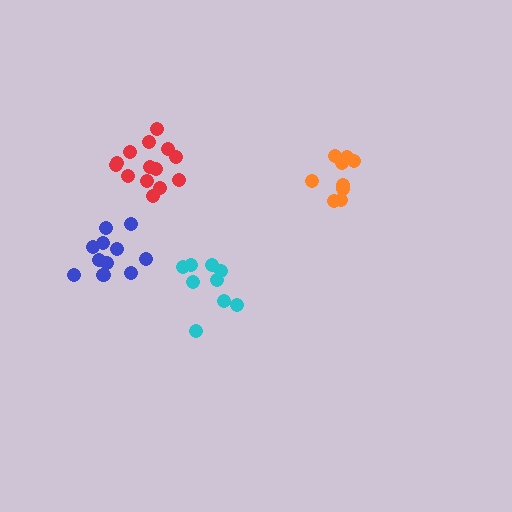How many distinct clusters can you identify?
There are 4 distinct clusters.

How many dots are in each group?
Group 1: 11 dots, Group 2: 14 dots, Group 3: 9 dots, Group 4: 9 dots (43 total).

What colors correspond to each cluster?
The clusters are colored: blue, red, orange, cyan.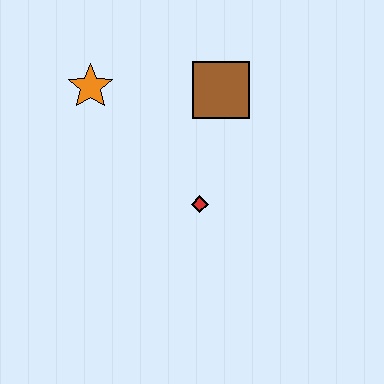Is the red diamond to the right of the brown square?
No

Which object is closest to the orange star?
The brown square is closest to the orange star.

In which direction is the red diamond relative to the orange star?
The red diamond is below the orange star.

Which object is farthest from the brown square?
The orange star is farthest from the brown square.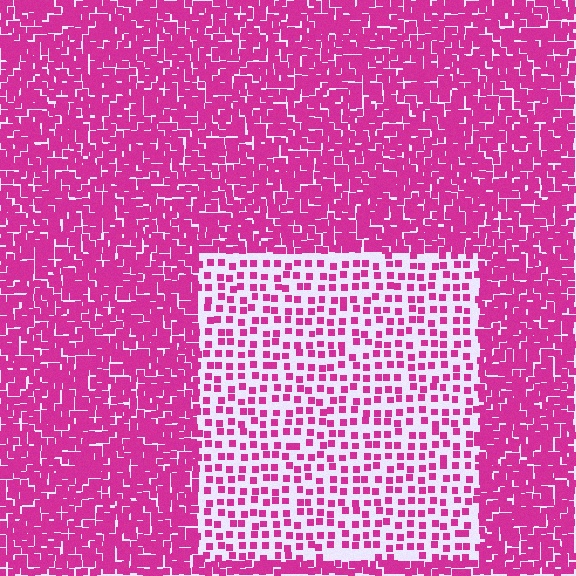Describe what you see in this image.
The image contains small magenta elements arranged at two different densities. A rectangle-shaped region is visible where the elements are less densely packed than the surrounding area.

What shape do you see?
I see a rectangle.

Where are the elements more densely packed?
The elements are more densely packed outside the rectangle boundary.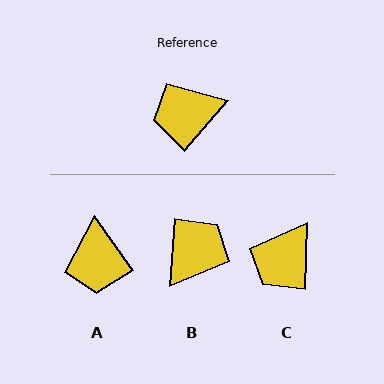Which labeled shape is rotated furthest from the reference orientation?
B, about 142 degrees away.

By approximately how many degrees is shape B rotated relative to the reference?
Approximately 142 degrees clockwise.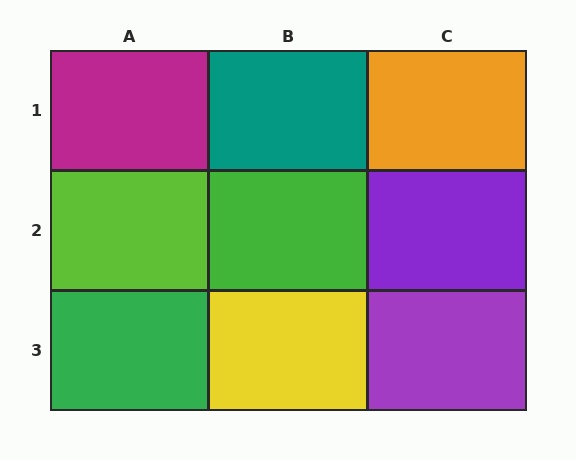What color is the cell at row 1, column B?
Teal.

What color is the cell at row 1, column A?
Magenta.